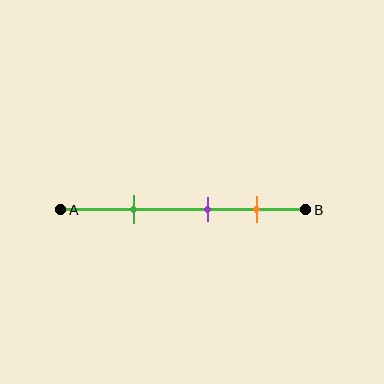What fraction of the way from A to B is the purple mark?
The purple mark is approximately 60% (0.6) of the way from A to B.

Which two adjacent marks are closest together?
The purple and orange marks are the closest adjacent pair.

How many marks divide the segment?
There are 3 marks dividing the segment.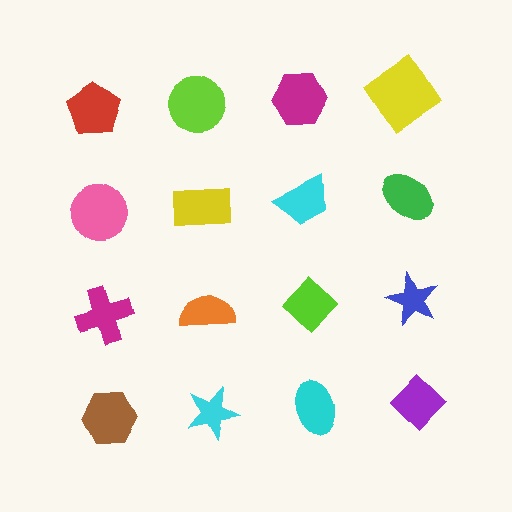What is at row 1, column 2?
A lime circle.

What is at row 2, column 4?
A green ellipse.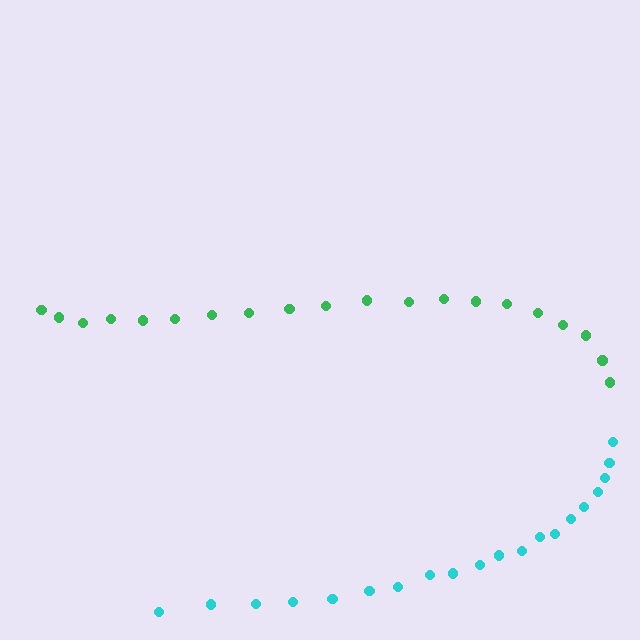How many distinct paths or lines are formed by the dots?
There are 2 distinct paths.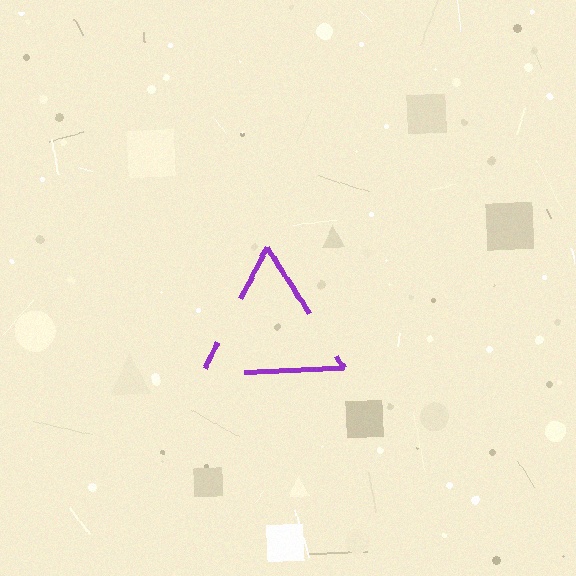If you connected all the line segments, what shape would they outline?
They would outline a triangle.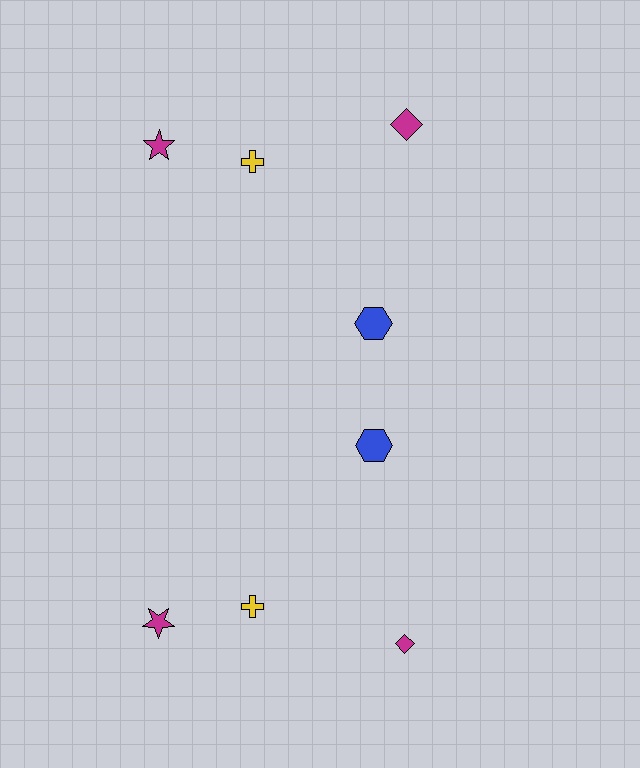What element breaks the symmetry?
The magenta diamond on the bottom side has a different size than its mirror counterpart.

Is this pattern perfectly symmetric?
No, the pattern is not perfectly symmetric. The magenta diamond on the bottom side has a different size than its mirror counterpart.